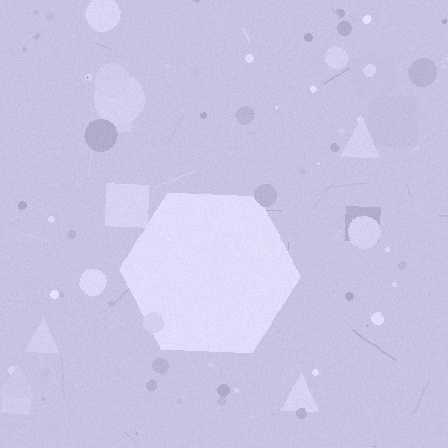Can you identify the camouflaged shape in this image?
The camouflaged shape is a hexagon.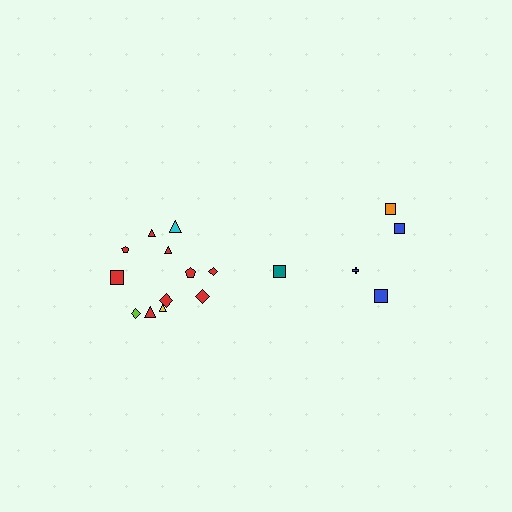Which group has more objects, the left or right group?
The left group.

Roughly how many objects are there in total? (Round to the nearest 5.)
Roughly 15 objects in total.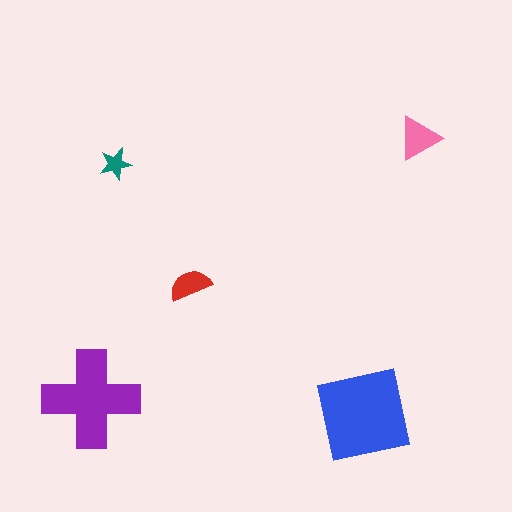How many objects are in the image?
There are 5 objects in the image.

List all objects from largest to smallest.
The blue square, the purple cross, the pink triangle, the red semicircle, the teal star.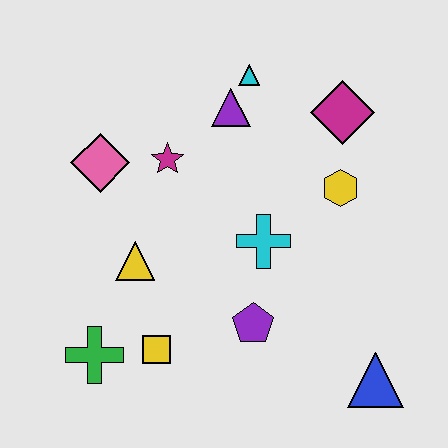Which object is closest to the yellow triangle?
The yellow square is closest to the yellow triangle.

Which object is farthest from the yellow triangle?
The blue triangle is farthest from the yellow triangle.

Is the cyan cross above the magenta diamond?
No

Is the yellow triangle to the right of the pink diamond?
Yes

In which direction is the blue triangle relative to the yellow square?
The blue triangle is to the right of the yellow square.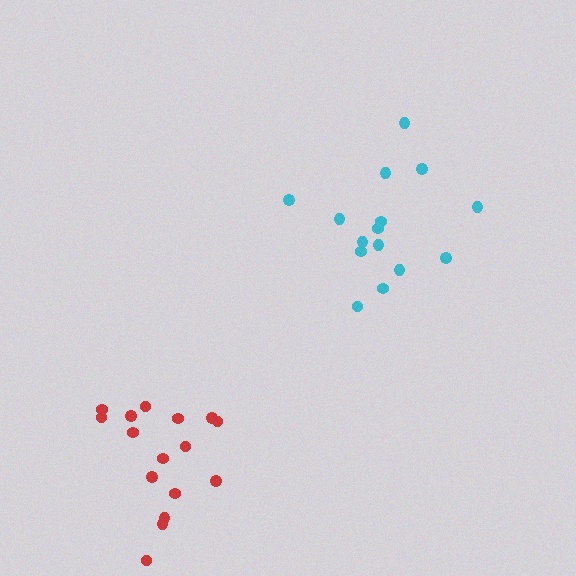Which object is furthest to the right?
The cyan cluster is rightmost.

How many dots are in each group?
Group 1: 16 dots, Group 2: 15 dots (31 total).